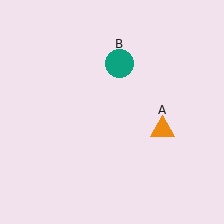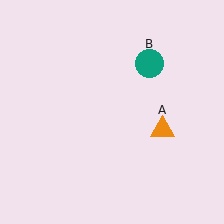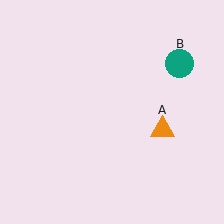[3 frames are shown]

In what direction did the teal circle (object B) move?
The teal circle (object B) moved right.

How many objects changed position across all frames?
1 object changed position: teal circle (object B).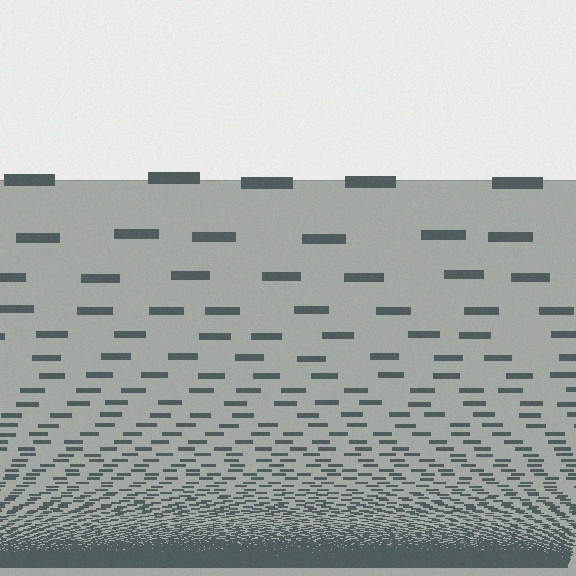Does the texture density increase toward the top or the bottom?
Density increases toward the bottom.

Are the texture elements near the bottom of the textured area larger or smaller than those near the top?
Smaller. The gradient is inverted — elements near the bottom are smaller and denser.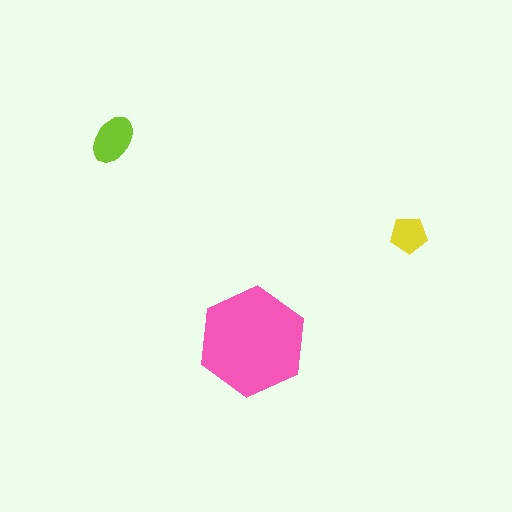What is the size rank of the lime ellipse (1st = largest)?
2nd.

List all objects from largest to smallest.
The pink hexagon, the lime ellipse, the yellow pentagon.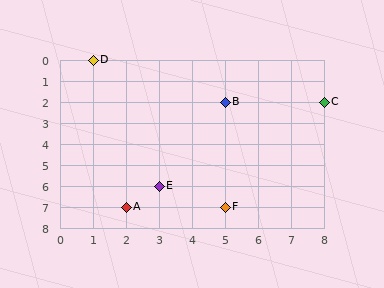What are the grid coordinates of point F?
Point F is at grid coordinates (5, 7).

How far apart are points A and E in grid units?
Points A and E are 1 column and 1 row apart (about 1.4 grid units diagonally).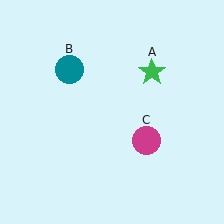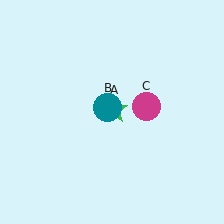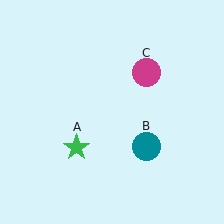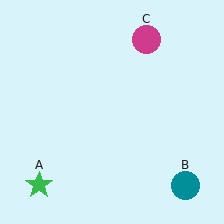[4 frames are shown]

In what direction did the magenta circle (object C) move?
The magenta circle (object C) moved up.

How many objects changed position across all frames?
3 objects changed position: green star (object A), teal circle (object B), magenta circle (object C).